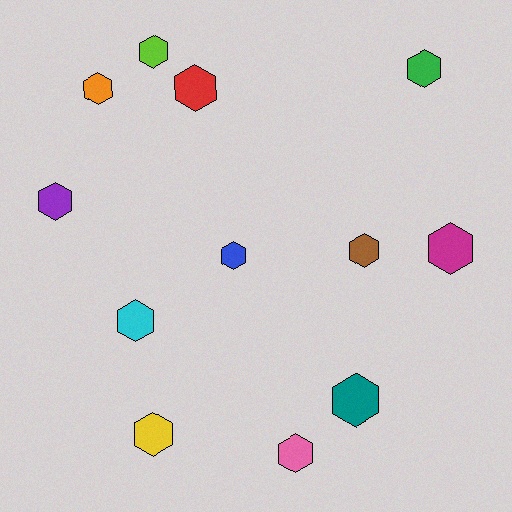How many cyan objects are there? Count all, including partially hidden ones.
There is 1 cyan object.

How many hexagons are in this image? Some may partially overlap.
There are 12 hexagons.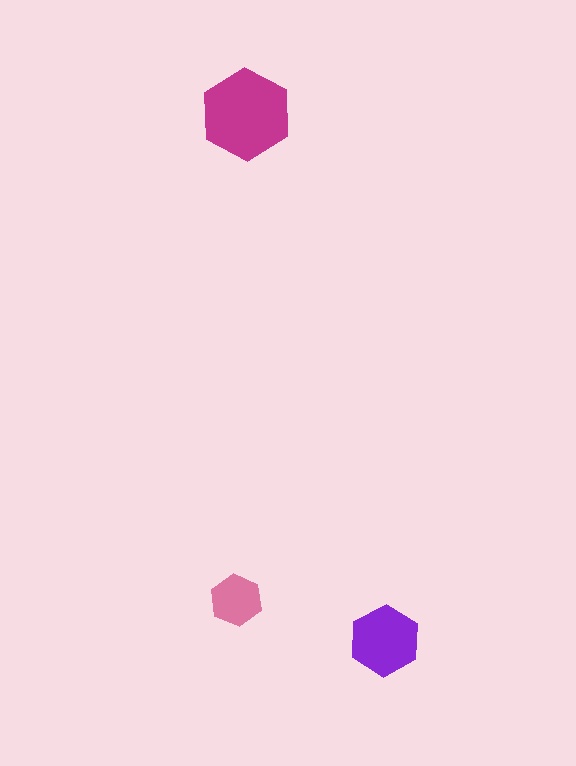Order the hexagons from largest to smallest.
the magenta one, the purple one, the pink one.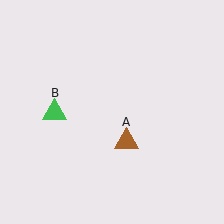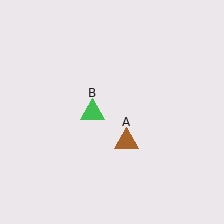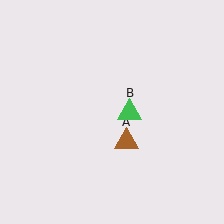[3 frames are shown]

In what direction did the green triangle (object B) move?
The green triangle (object B) moved right.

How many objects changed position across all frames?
1 object changed position: green triangle (object B).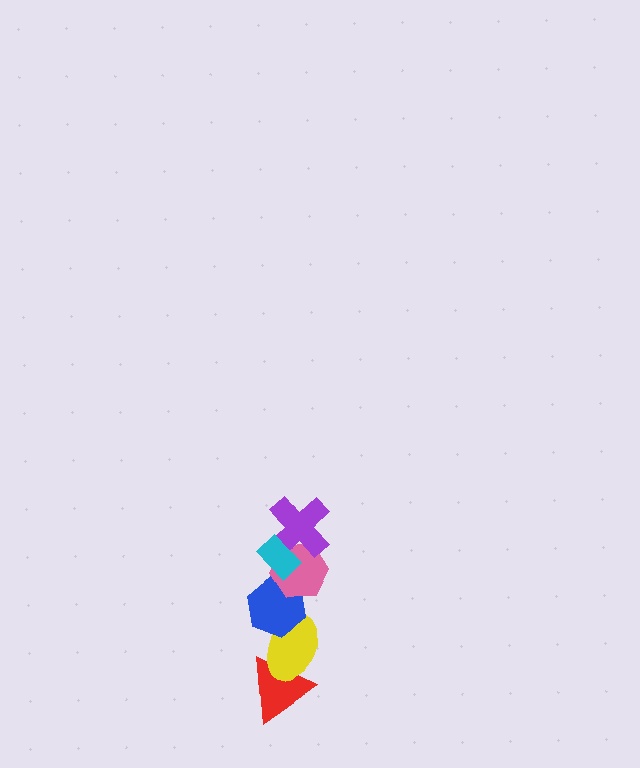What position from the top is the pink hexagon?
The pink hexagon is 3rd from the top.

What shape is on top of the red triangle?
The yellow ellipse is on top of the red triangle.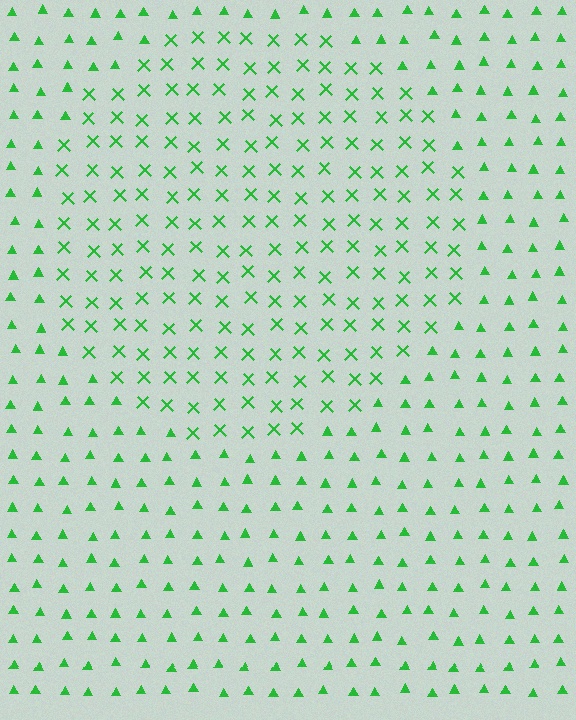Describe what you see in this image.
The image is filled with small green elements arranged in a uniform grid. A circle-shaped region contains X marks, while the surrounding area contains triangles. The boundary is defined purely by the change in element shape.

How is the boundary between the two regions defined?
The boundary is defined by a change in element shape: X marks inside vs. triangles outside. All elements share the same color and spacing.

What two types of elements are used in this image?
The image uses X marks inside the circle region and triangles outside it.